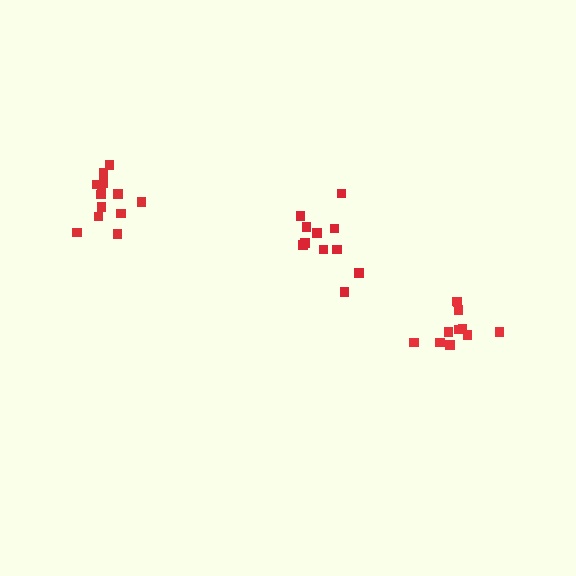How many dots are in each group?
Group 1: 11 dots, Group 2: 14 dots, Group 3: 11 dots (36 total).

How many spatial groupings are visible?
There are 3 spatial groupings.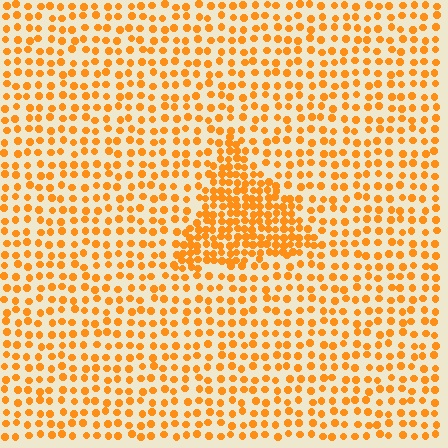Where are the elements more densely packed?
The elements are more densely packed inside the triangle boundary.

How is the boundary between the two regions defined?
The boundary is defined by a change in element density (approximately 2.1x ratio). All elements are the same color, size, and shape.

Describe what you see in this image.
The image contains small orange elements arranged at two different densities. A triangle-shaped region is visible where the elements are more densely packed than the surrounding area.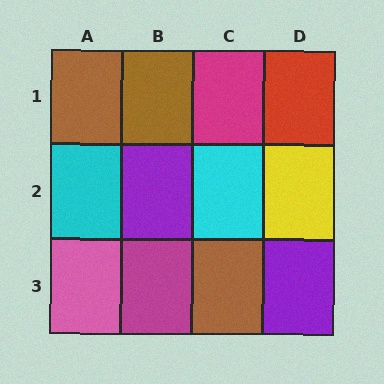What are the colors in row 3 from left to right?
Pink, magenta, brown, purple.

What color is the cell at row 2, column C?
Cyan.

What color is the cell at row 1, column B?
Brown.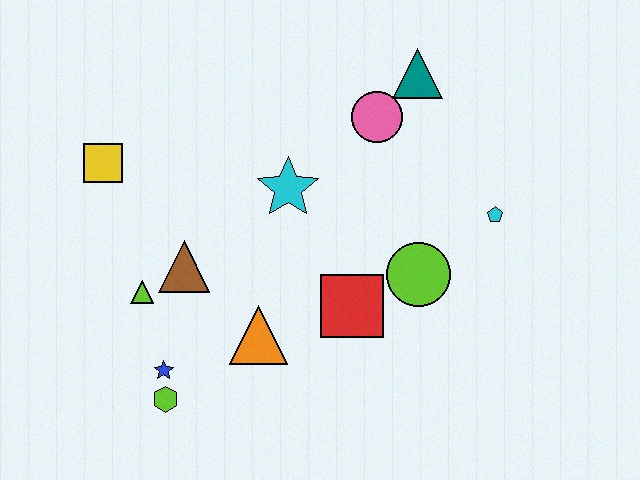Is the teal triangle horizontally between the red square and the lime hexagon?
No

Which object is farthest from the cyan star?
The lime hexagon is farthest from the cyan star.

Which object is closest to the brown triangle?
The lime triangle is closest to the brown triangle.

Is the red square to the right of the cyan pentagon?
No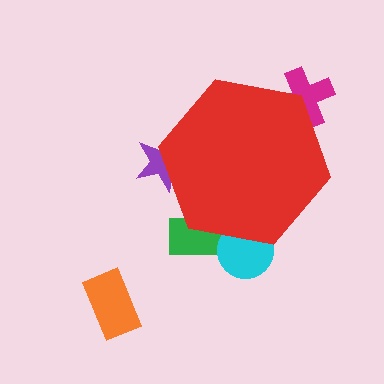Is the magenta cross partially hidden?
Yes, the magenta cross is partially hidden behind the red hexagon.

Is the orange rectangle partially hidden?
No, the orange rectangle is fully visible.